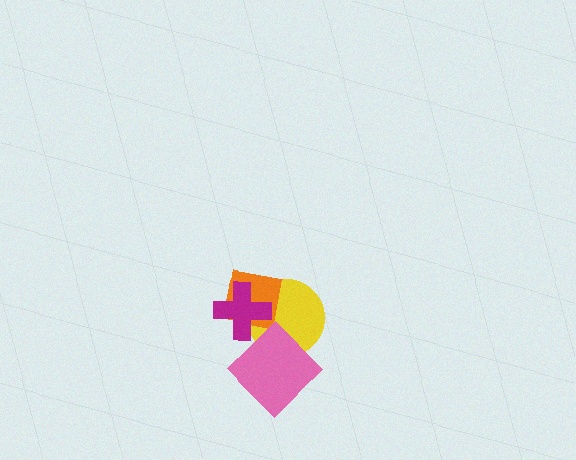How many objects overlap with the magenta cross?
3 objects overlap with the magenta cross.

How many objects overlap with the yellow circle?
3 objects overlap with the yellow circle.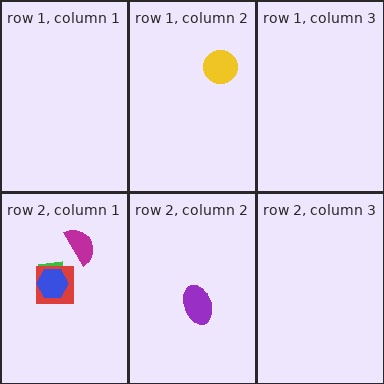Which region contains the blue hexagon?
The row 2, column 1 region.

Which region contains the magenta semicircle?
The row 2, column 1 region.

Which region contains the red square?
The row 2, column 1 region.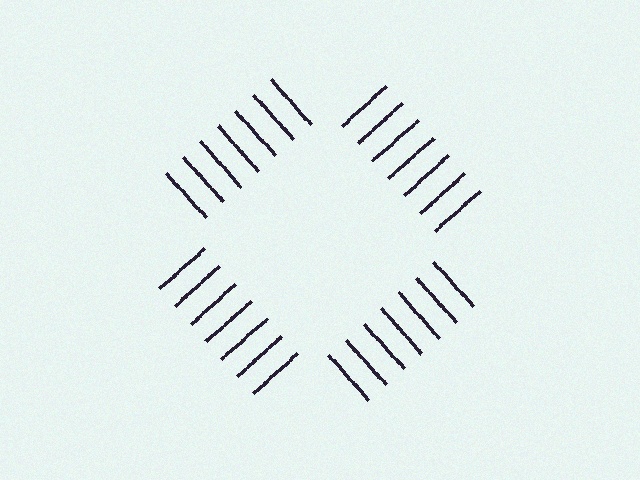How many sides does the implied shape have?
4 sides — the line-ends trace a square.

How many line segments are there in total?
28 — 7 along each of the 4 edges.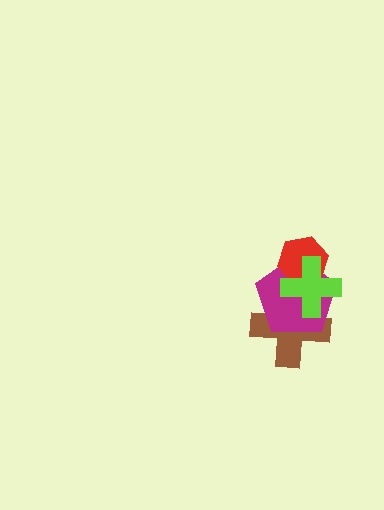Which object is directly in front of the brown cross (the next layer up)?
The magenta pentagon is directly in front of the brown cross.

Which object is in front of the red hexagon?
The lime cross is in front of the red hexagon.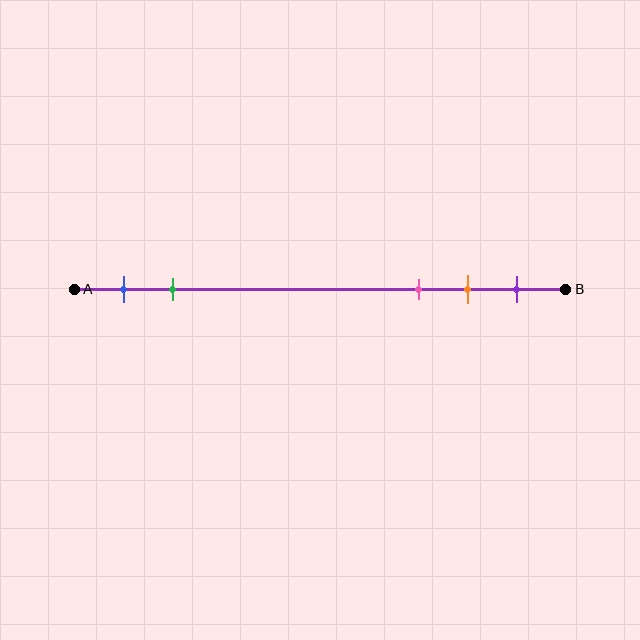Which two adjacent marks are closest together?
The orange and purple marks are the closest adjacent pair.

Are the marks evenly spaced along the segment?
No, the marks are not evenly spaced.